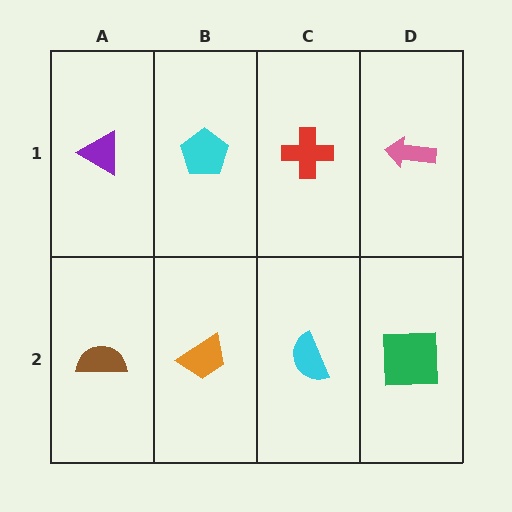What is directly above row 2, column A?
A purple triangle.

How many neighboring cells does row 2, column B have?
3.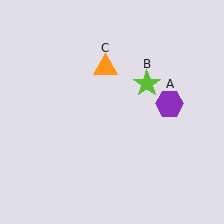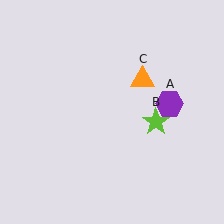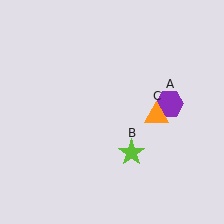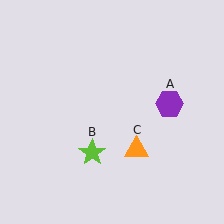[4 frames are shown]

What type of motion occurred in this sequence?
The lime star (object B), orange triangle (object C) rotated clockwise around the center of the scene.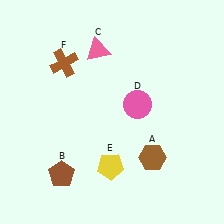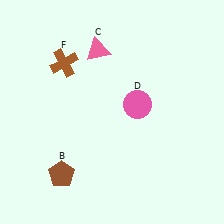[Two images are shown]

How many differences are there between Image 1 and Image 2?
There are 2 differences between the two images.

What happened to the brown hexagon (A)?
The brown hexagon (A) was removed in Image 2. It was in the bottom-right area of Image 1.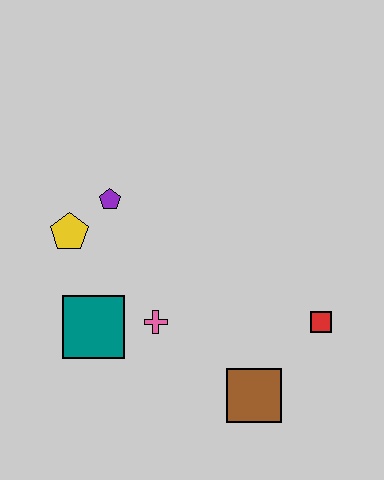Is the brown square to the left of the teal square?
No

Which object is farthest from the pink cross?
The red square is farthest from the pink cross.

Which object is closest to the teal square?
The pink cross is closest to the teal square.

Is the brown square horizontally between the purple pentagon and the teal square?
No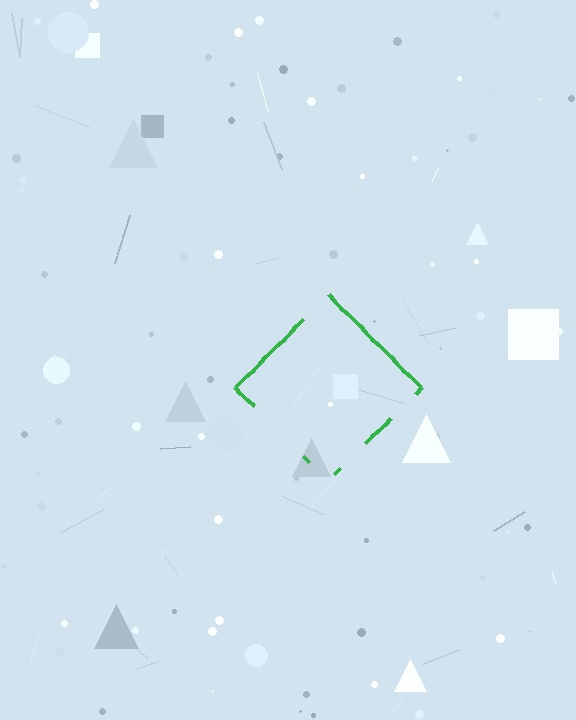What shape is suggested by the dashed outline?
The dashed outline suggests a diamond.